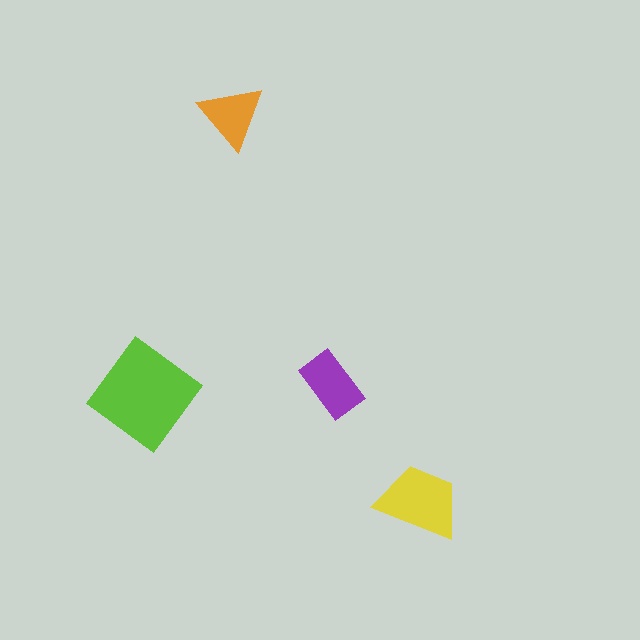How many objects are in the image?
There are 4 objects in the image.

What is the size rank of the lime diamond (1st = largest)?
1st.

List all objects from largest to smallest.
The lime diamond, the yellow trapezoid, the purple rectangle, the orange triangle.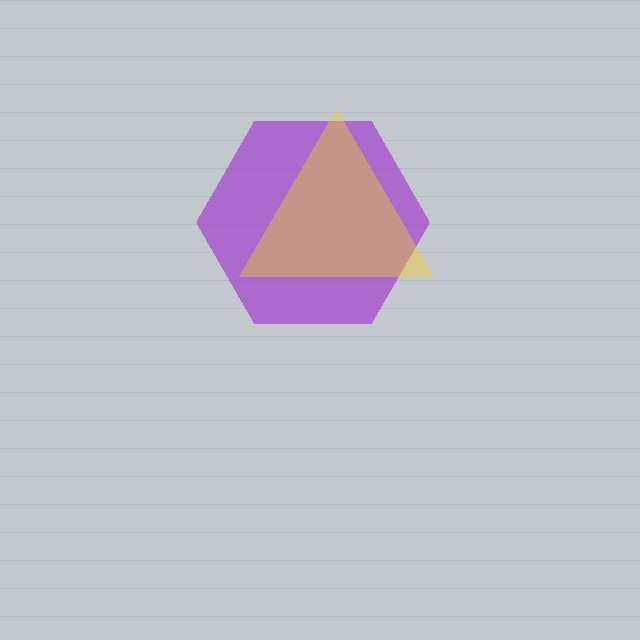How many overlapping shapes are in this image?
There are 2 overlapping shapes in the image.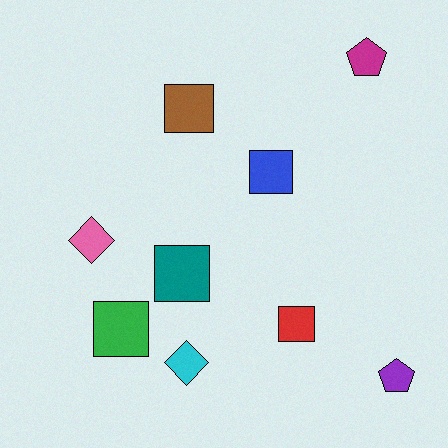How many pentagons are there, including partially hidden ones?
There are 2 pentagons.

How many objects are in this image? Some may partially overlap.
There are 9 objects.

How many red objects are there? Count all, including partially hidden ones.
There is 1 red object.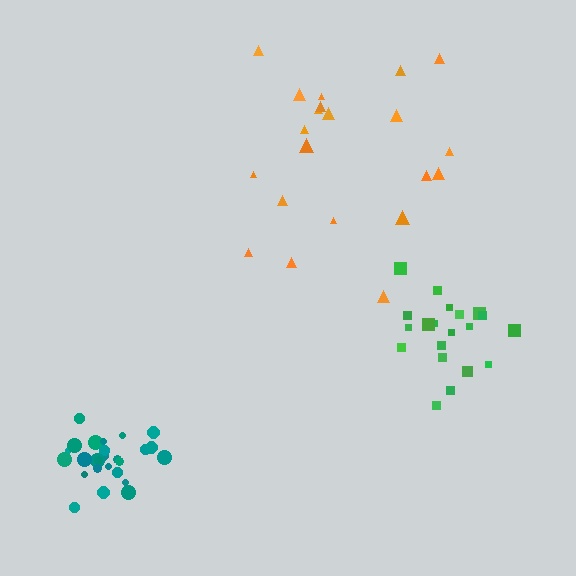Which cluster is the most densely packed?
Teal.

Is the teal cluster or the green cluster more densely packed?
Teal.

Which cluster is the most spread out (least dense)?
Orange.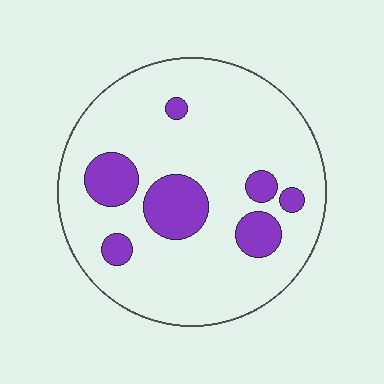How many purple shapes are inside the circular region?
7.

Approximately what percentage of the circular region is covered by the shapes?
Approximately 20%.